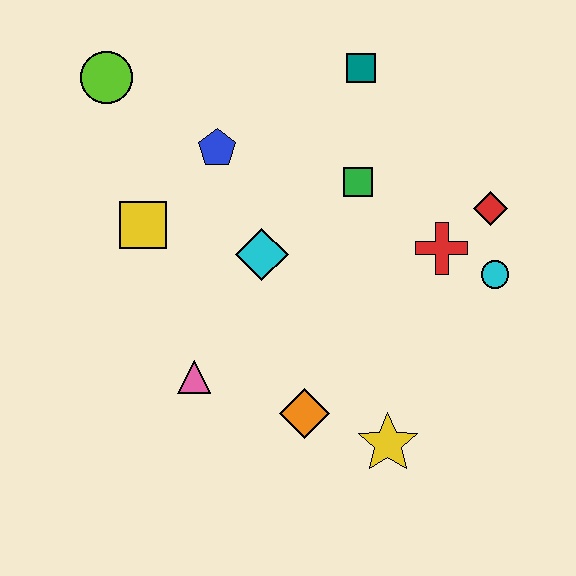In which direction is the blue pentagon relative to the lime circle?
The blue pentagon is to the right of the lime circle.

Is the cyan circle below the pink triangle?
No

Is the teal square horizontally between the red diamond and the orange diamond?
Yes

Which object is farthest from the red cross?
The lime circle is farthest from the red cross.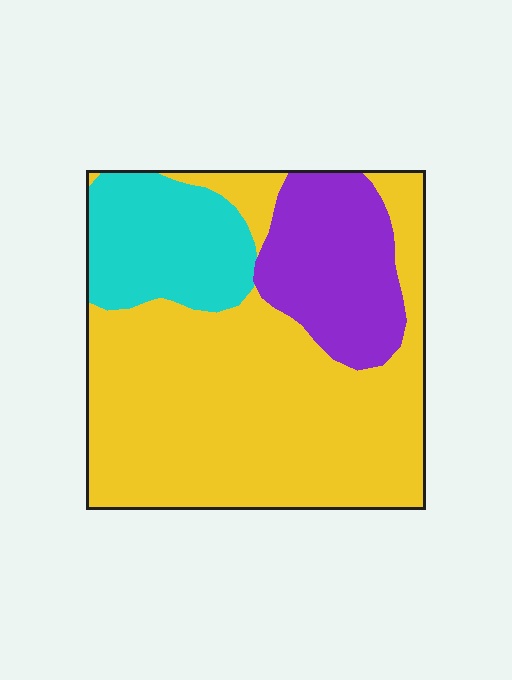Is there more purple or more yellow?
Yellow.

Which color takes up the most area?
Yellow, at roughly 65%.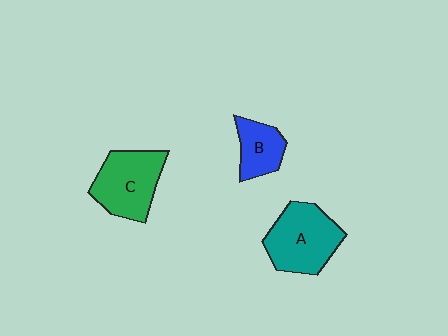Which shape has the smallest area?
Shape B (blue).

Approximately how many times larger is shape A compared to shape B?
Approximately 1.8 times.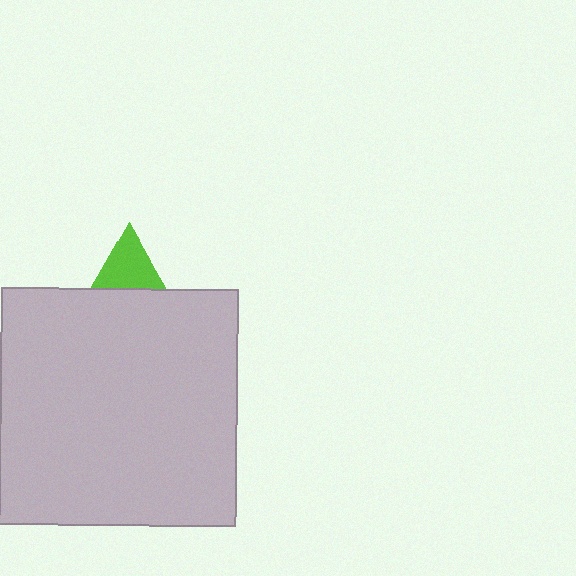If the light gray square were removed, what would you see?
You would see the complete lime triangle.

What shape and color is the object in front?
The object in front is a light gray square.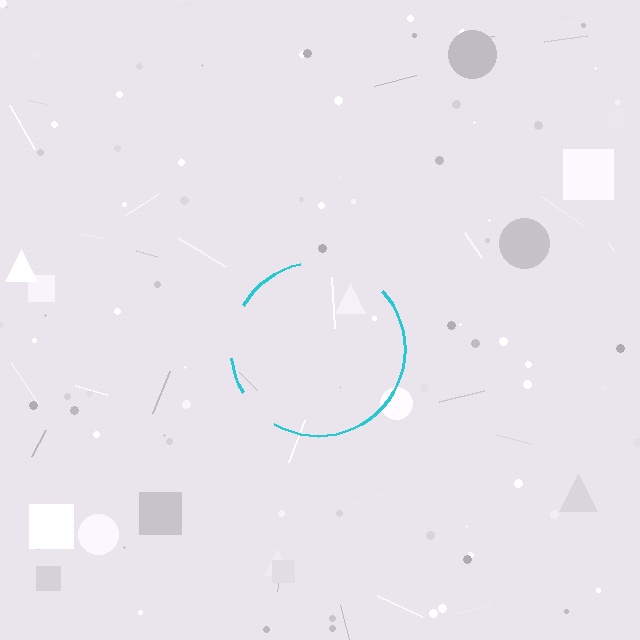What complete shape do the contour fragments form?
The contour fragments form a circle.